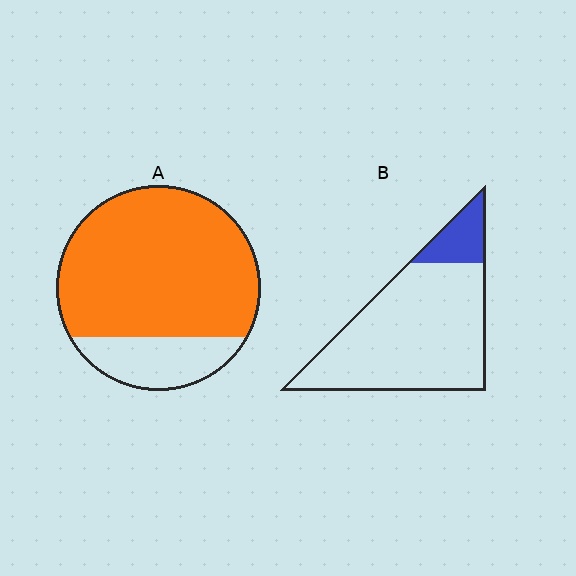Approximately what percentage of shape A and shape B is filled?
A is approximately 80% and B is approximately 15%.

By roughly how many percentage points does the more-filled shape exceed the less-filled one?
By roughly 65 percentage points (A over B).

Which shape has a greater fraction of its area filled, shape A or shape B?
Shape A.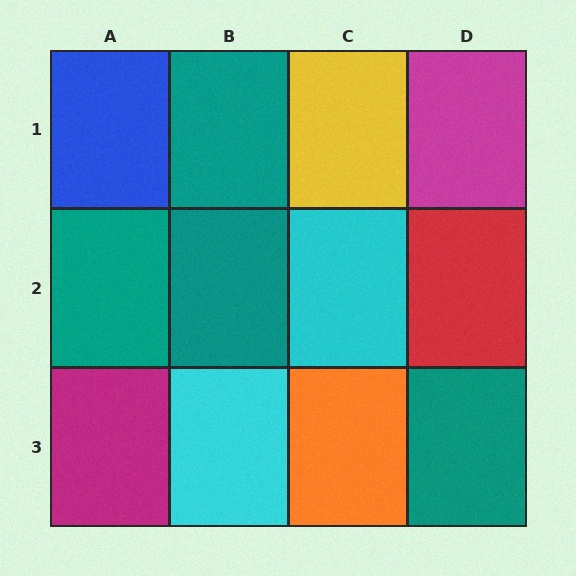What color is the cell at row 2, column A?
Teal.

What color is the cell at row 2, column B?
Teal.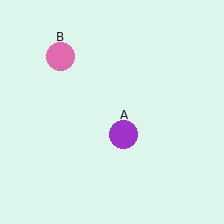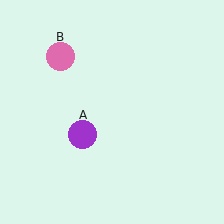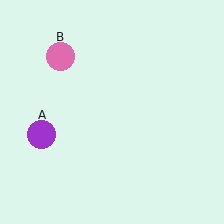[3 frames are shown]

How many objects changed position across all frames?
1 object changed position: purple circle (object A).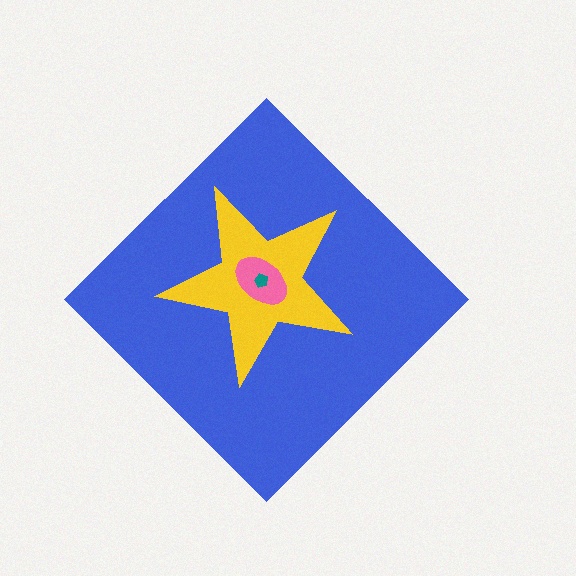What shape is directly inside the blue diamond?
The yellow star.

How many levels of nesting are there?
4.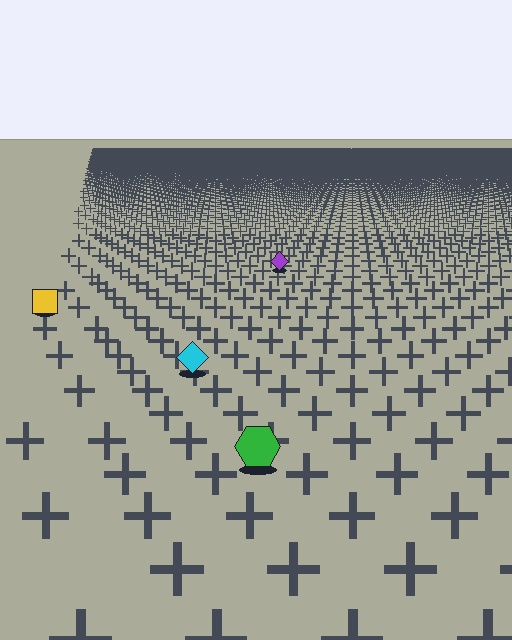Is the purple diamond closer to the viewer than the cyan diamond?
No. The cyan diamond is closer — you can tell from the texture gradient: the ground texture is coarser near it.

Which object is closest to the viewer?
The green hexagon is closest. The texture marks near it are larger and more spread out.